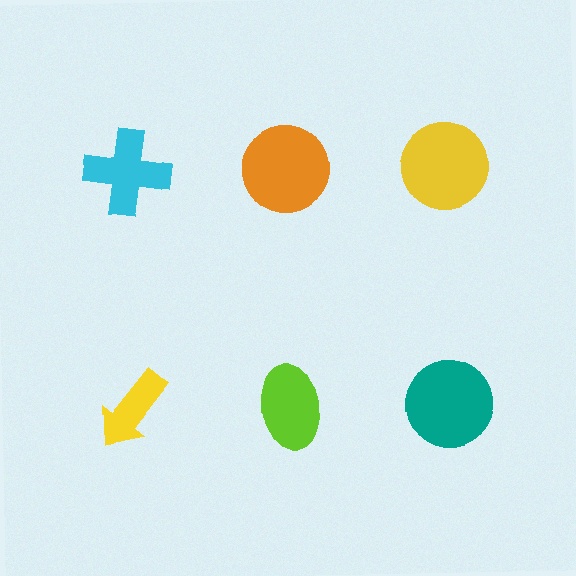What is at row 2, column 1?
A yellow arrow.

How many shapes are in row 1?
3 shapes.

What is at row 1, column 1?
A cyan cross.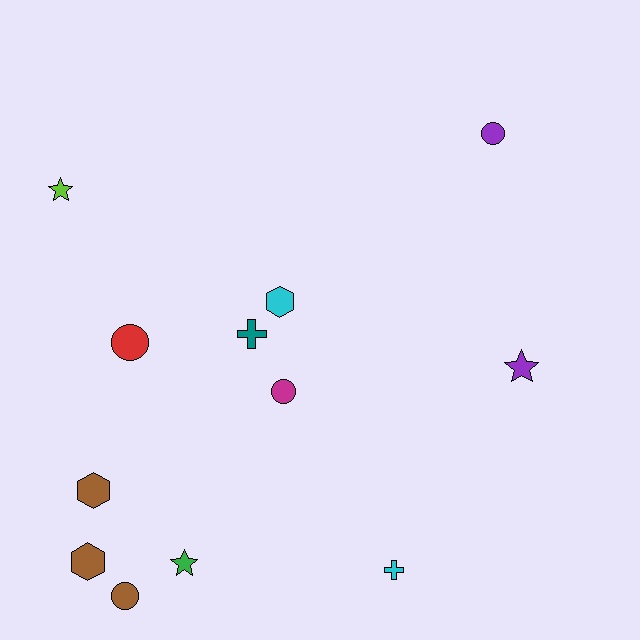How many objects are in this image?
There are 12 objects.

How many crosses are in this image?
There are 2 crosses.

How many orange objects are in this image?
There are no orange objects.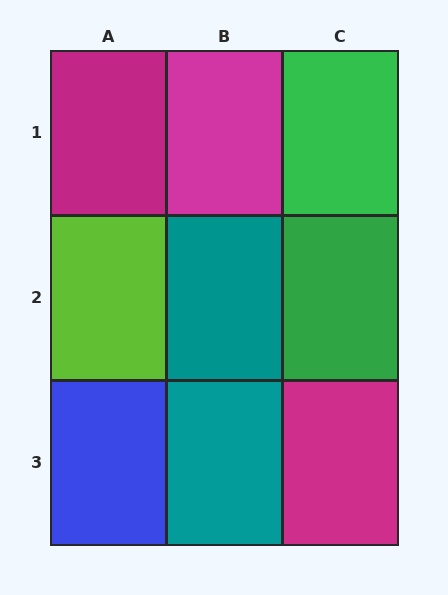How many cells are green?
2 cells are green.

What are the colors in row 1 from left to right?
Magenta, magenta, green.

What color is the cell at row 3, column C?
Magenta.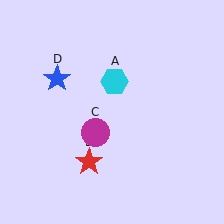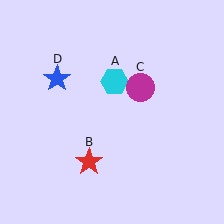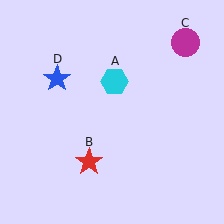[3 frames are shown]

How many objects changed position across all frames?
1 object changed position: magenta circle (object C).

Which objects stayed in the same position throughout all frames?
Cyan hexagon (object A) and red star (object B) and blue star (object D) remained stationary.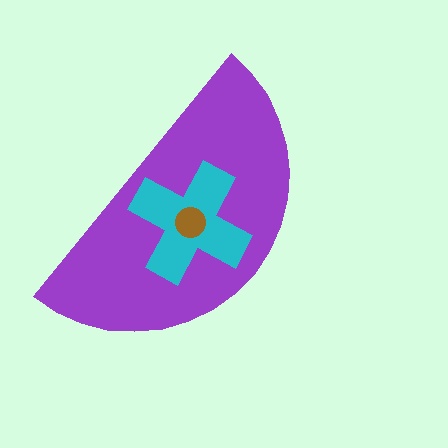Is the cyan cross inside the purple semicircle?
Yes.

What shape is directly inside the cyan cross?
The brown circle.